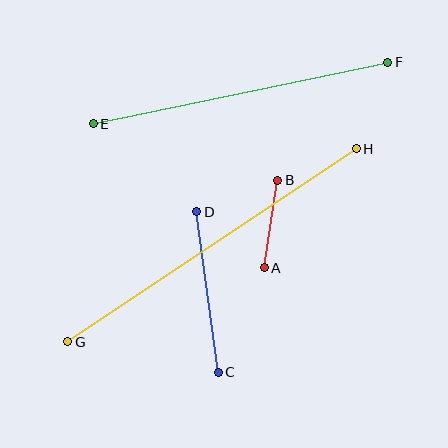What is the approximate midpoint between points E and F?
The midpoint is at approximately (240, 93) pixels.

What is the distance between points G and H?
The distance is approximately 347 pixels.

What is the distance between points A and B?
The distance is approximately 89 pixels.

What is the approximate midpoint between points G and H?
The midpoint is at approximately (212, 245) pixels.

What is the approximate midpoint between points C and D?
The midpoint is at approximately (208, 292) pixels.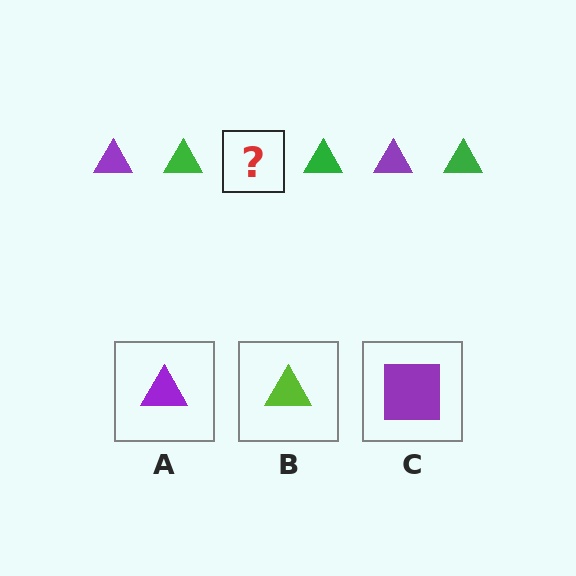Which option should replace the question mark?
Option A.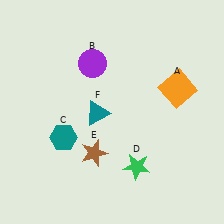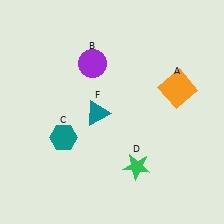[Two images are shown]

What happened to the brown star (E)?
The brown star (E) was removed in Image 2. It was in the bottom-left area of Image 1.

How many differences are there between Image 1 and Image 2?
There is 1 difference between the two images.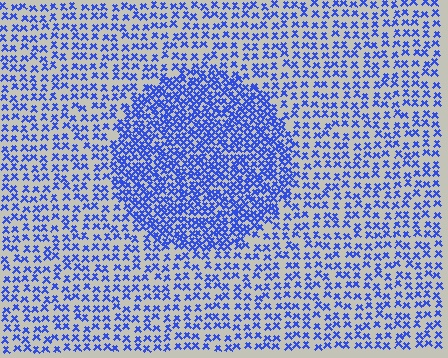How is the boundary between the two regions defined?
The boundary is defined by a change in element density (approximately 2.1x ratio). All elements are the same color, size, and shape.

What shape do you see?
I see a circle.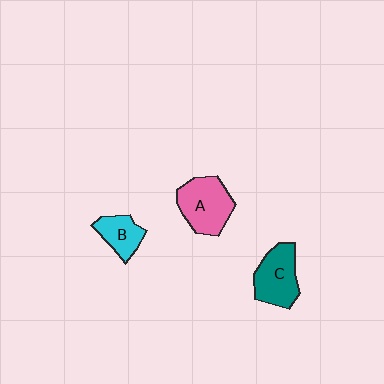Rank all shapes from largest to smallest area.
From largest to smallest: A (pink), C (teal), B (cyan).